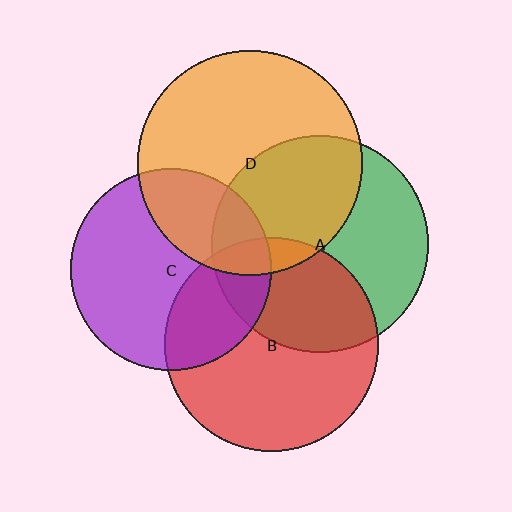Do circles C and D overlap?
Yes.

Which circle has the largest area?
Circle D (orange).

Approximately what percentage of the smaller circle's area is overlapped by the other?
Approximately 30%.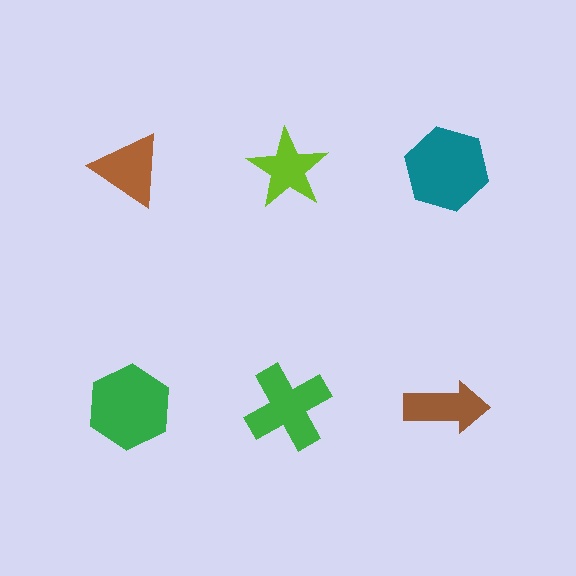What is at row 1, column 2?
A lime star.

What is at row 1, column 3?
A teal hexagon.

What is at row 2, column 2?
A green cross.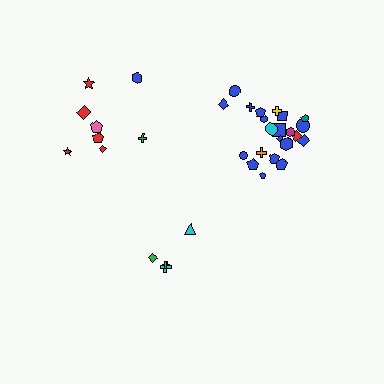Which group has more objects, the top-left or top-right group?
The top-right group.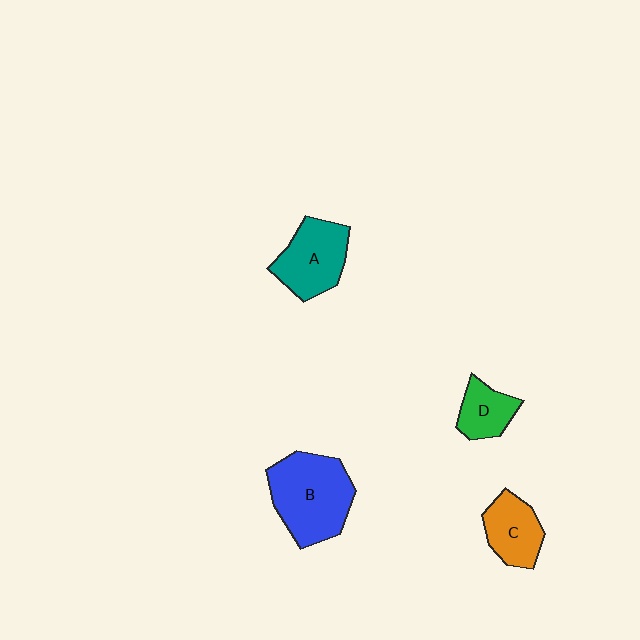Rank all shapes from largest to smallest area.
From largest to smallest: B (blue), A (teal), C (orange), D (green).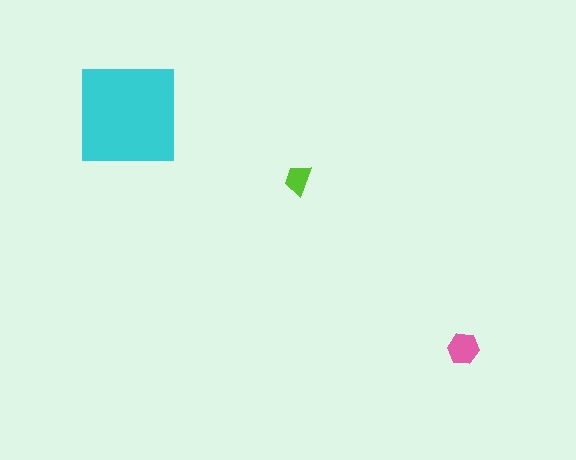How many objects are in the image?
There are 3 objects in the image.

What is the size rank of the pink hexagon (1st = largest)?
2nd.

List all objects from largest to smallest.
The cyan square, the pink hexagon, the lime trapezoid.